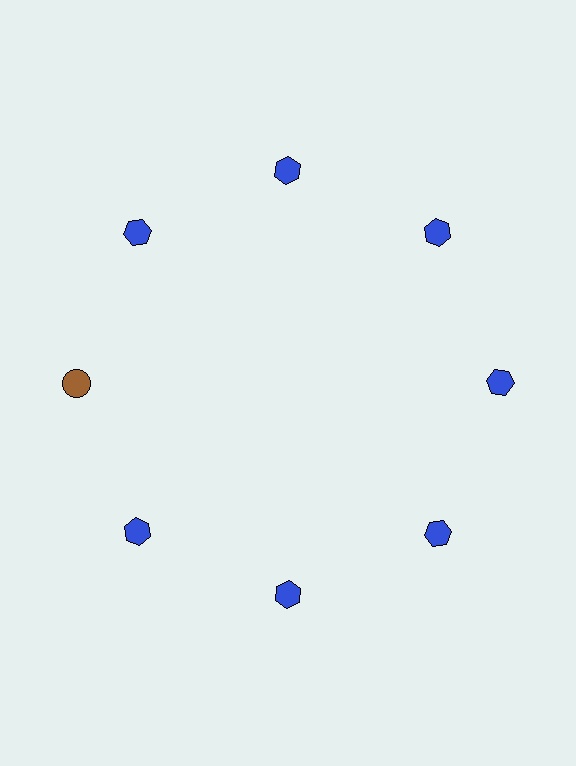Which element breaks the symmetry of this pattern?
The brown circle at roughly the 9 o'clock position breaks the symmetry. All other shapes are blue hexagons.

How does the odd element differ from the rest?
It differs in both color (brown instead of blue) and shape (circle instead of hexagon).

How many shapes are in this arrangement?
There are 8 shapes arranged in a ring pattern.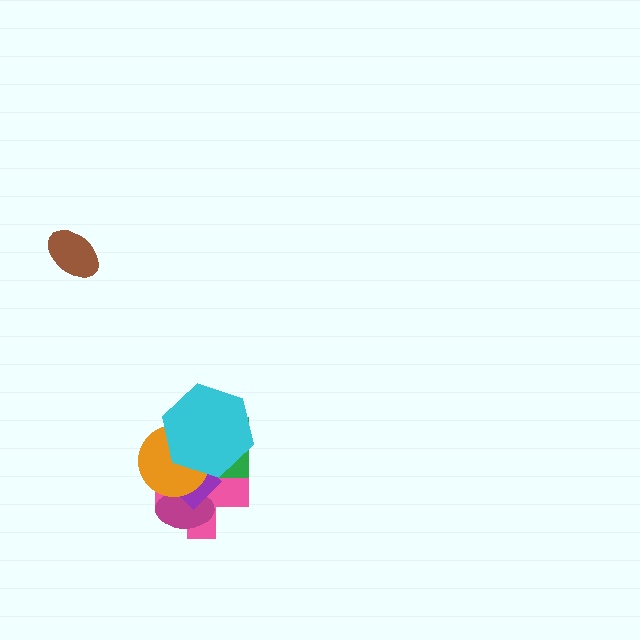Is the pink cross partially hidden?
Yes, it is partially covered by another shape.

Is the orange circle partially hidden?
Yes, it is partially covered by another shape.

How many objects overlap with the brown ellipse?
0 objects overlap with the brown ellipse.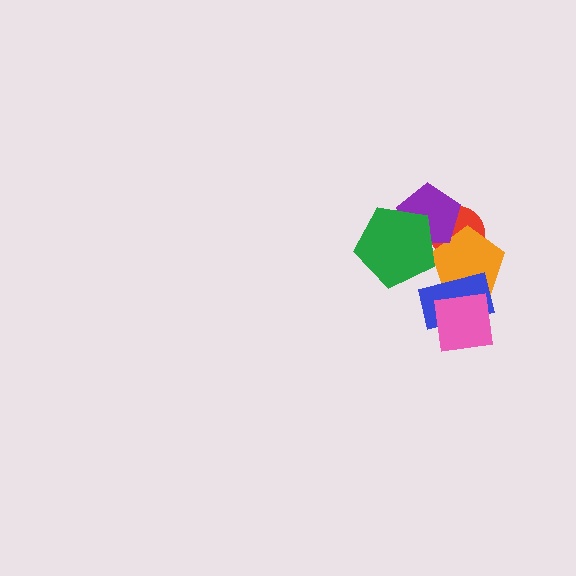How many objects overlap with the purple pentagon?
3 objects overlap with the purple pentagon.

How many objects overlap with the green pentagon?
2 objects overlap with the green pentagon.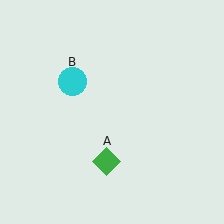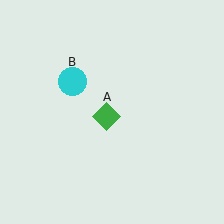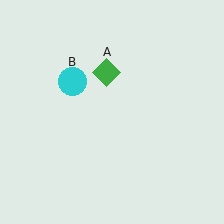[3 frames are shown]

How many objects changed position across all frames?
1 object changed position: green diamond (object A).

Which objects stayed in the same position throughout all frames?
Cyan circle (object B) remained stationary.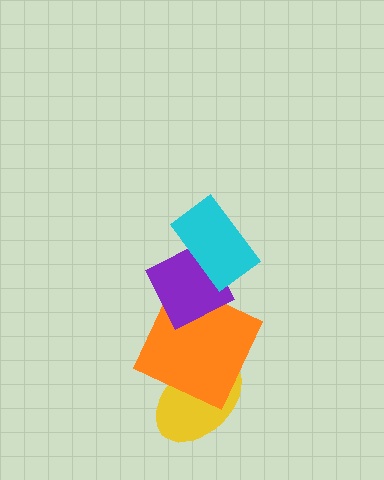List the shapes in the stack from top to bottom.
From top to bottom: the cyan rectangle, the purple diamond, the orange square, the yellow ellipse.